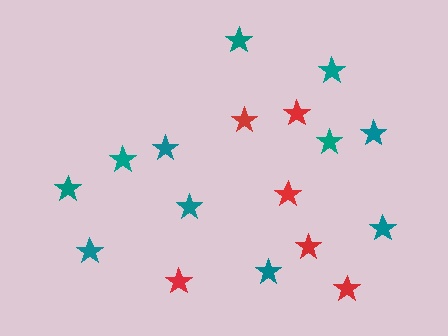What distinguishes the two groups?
There are 2 groups: one group of teal stars (11) and one group of red stars (6).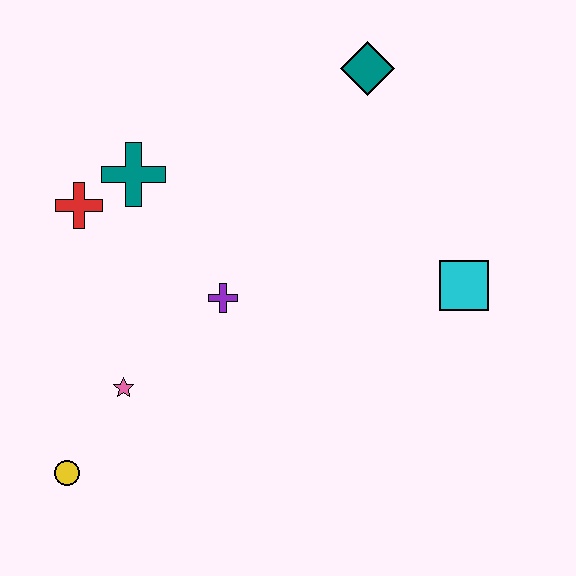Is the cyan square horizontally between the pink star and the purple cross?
No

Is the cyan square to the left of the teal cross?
No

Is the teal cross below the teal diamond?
Yes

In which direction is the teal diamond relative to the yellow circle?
The teal diamond is above the yellow circle.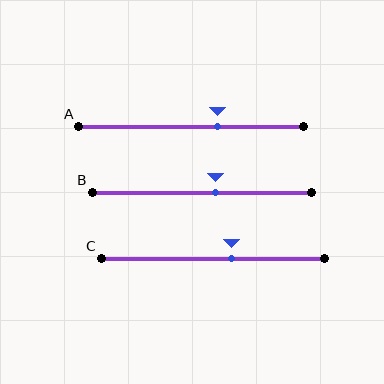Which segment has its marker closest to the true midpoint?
Segment B has its marker closest to the true midpoint.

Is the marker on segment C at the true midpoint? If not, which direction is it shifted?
No, the marker on segment C is shifted to the right by about 9% of the segment length.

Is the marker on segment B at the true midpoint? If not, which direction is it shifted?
No, the marker on segment B is shifted to the right by about 6% of the segment length.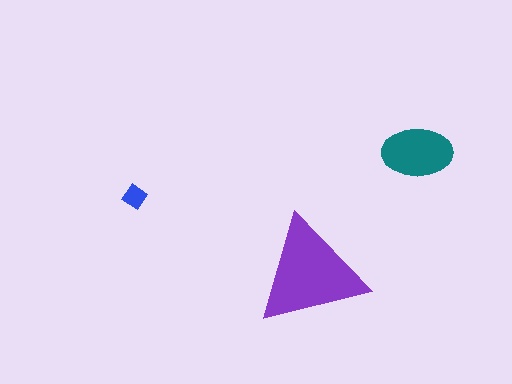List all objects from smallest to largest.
The blue diamond, the teal ellipse, the purple triangle.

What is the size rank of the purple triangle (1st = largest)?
1st.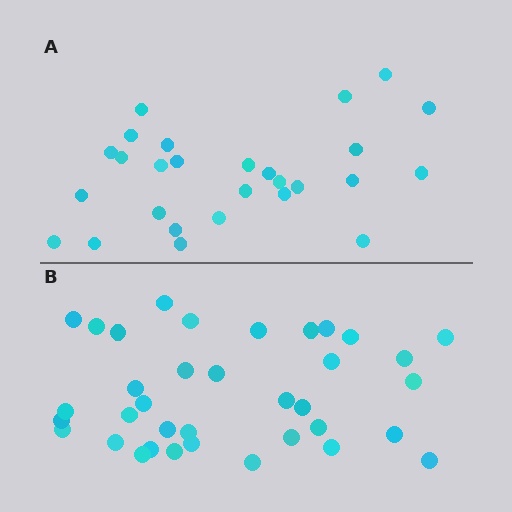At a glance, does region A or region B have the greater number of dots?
Region B (the bottom region) has more dots.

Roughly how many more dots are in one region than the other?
Region B has roughly 8 or so more dots than region A.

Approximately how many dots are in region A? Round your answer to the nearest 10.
About 30 dots. (The exact count is 27, which rounds to 30.)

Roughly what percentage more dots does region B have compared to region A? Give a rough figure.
About 35% more.